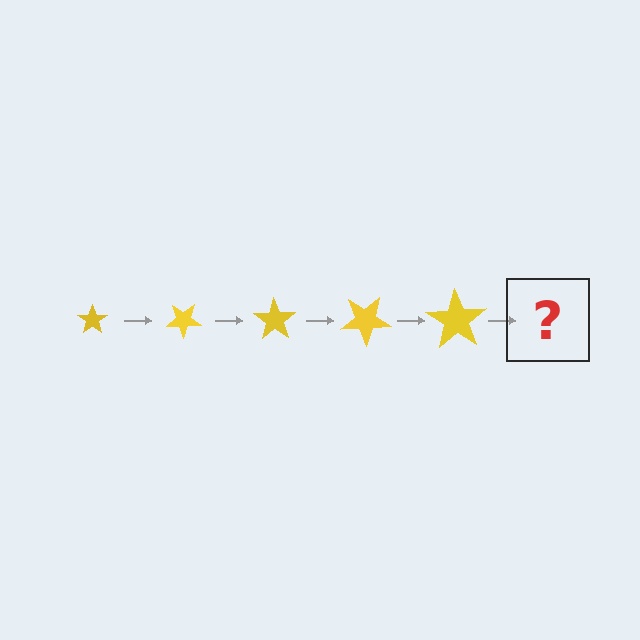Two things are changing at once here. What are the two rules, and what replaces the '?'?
The two rules are that the star grows larger each step and it rotates 35 degrees each step. The '?' should be a star, larger than the previous one and rotated 175 degrees from the start.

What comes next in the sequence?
The next element should be a star, larger than the previous one and rotated 175 degrees from the start.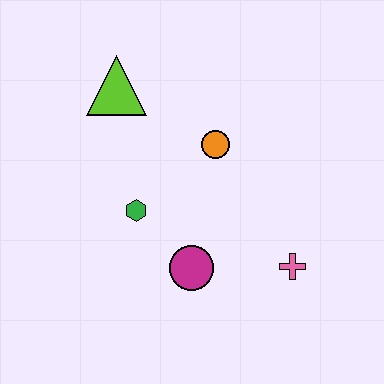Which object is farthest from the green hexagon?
The pink cross is farthest from the green hexagon.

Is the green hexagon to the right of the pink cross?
No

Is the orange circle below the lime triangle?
Yes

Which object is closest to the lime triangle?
The orange circle is closest to the lime triangle.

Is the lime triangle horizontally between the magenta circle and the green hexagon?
No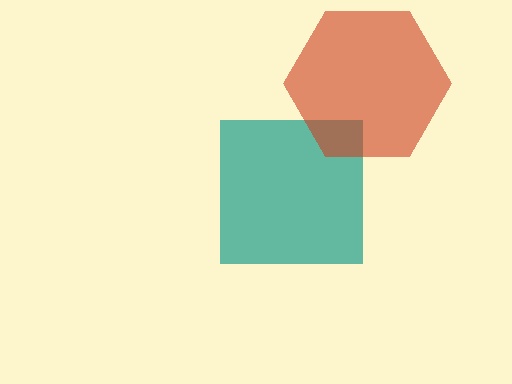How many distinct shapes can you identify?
There are 2 distinct shapes: a teal square, a red hexagon.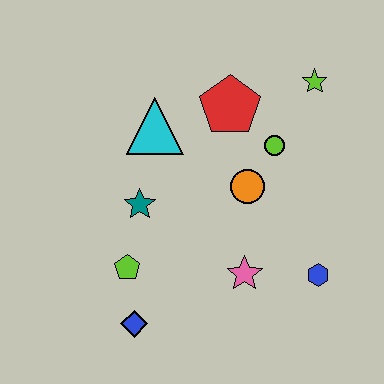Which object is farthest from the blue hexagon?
The cyan triangle is farthest from the blue hexagon.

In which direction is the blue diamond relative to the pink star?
The blue diamond is to the left of the pink star.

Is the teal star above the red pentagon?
No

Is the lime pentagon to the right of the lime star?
No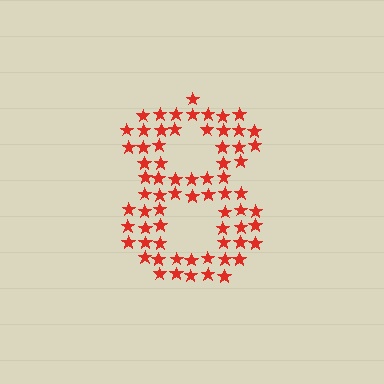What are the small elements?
The small elements are stars.